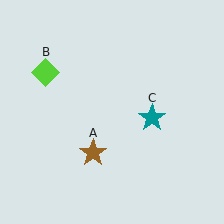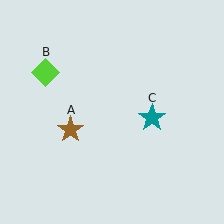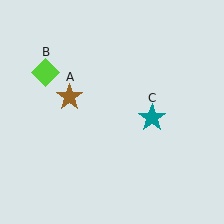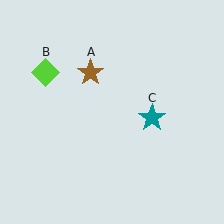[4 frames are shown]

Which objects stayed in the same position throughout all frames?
Lime diamond (object B) and teal star (object C) remained stationary.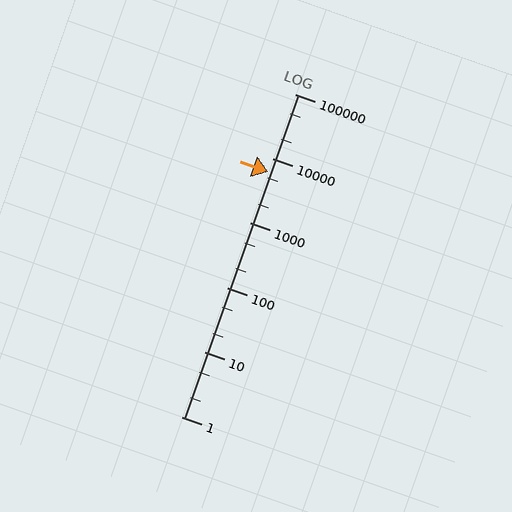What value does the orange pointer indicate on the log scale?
The pointer indicates approximately 6300.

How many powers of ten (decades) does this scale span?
The scale spans 5 decades, from 1 to 100000.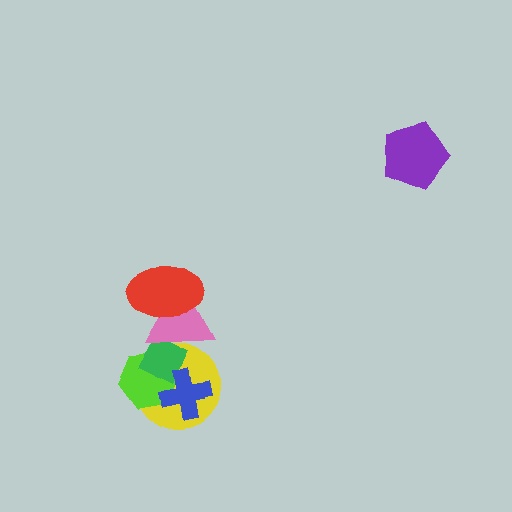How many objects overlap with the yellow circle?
4 objects overlap with the yellow circle.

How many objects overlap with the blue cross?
3 objects overlap with the blue cross.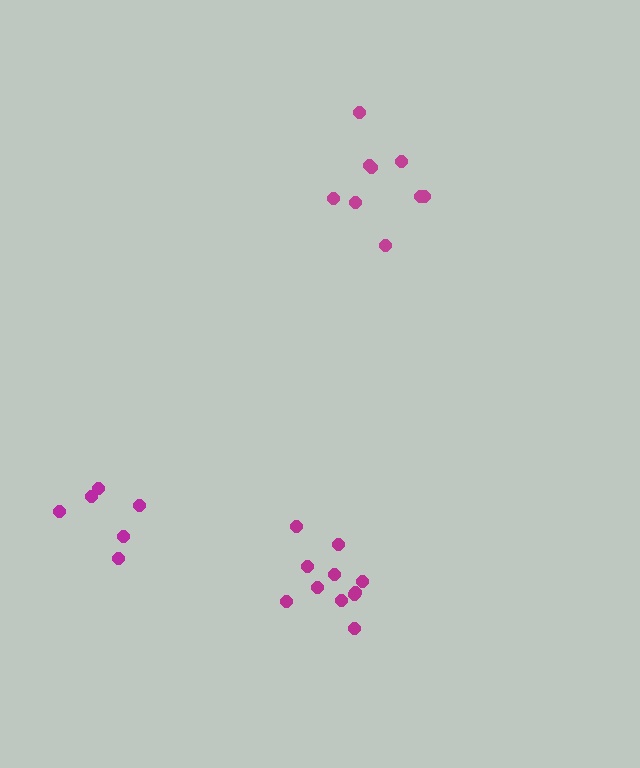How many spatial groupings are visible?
There are 3 spatial groupings.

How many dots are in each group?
Group 1: 6 dots, Group 2: 9 dots, Group 3: 11 dots (26 total).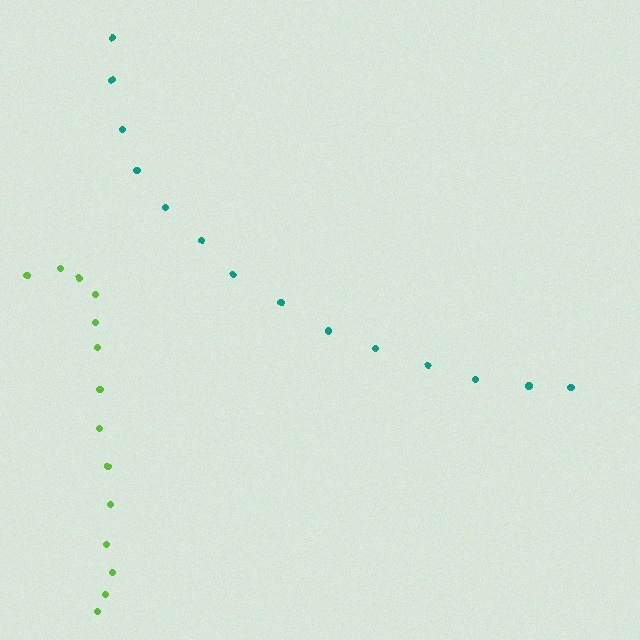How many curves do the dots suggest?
There are 2 distinct paths.